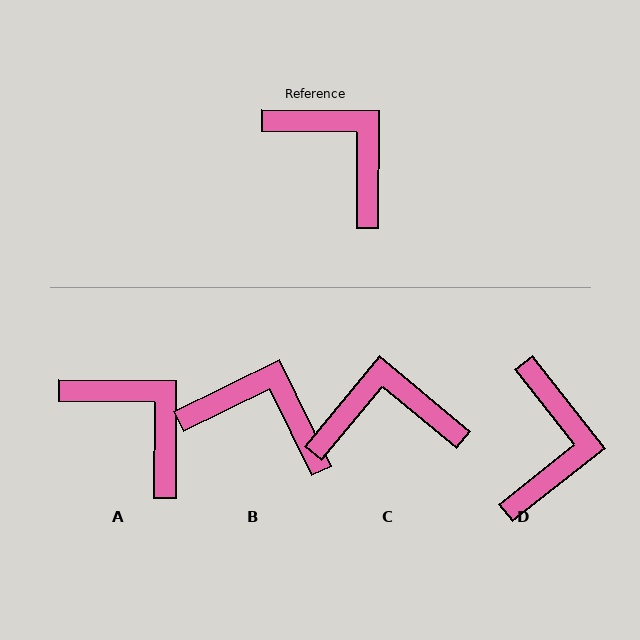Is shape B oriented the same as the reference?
No, it is off by about 26 degrees.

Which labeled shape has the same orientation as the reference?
A.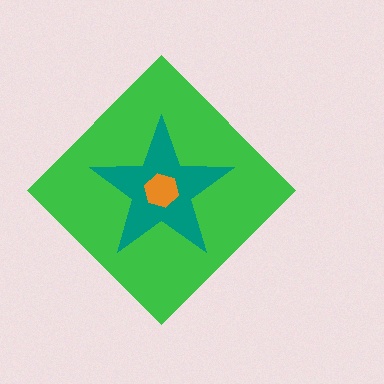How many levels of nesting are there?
3.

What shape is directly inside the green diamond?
The teal star.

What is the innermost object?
The orange hexagon.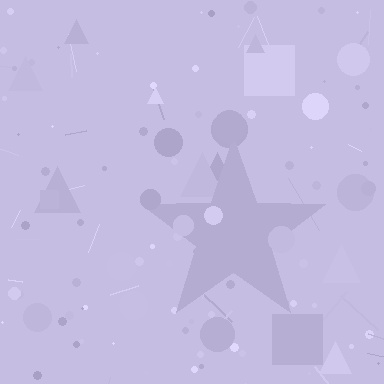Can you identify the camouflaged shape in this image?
The camouflaged shape is a star.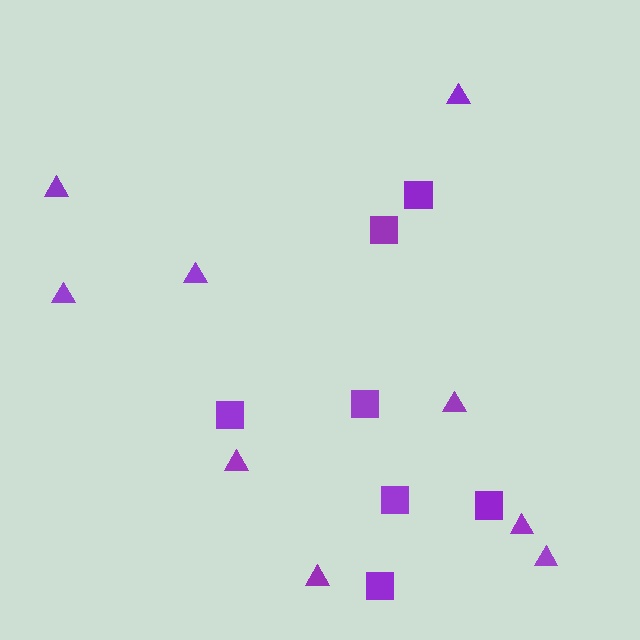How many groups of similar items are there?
There are 2 groups: one group of triangles (9) and one group of squares (7).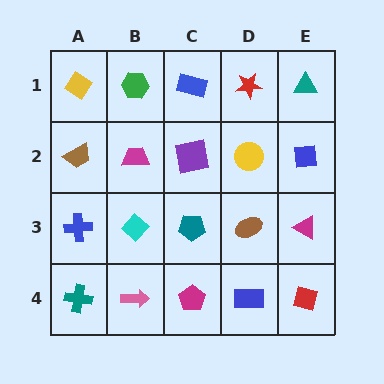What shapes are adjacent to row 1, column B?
A magenta trapezoid (row 2, column B), a yellow diamond (row 1, column A), a blue rectangle (row 1, column C).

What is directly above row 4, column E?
A magenta triangle.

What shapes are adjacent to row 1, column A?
A brown trapezoid (row 2, column A), a green hexagon (row 1, column B).